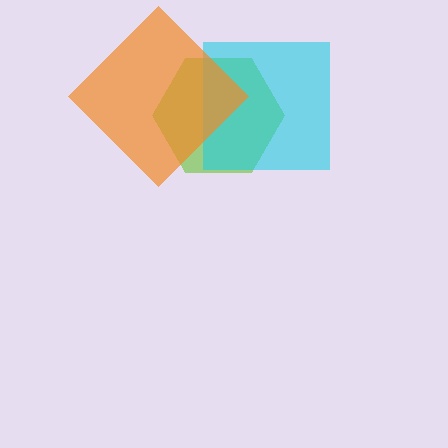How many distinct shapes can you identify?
There are 3 distinct shapes: a lime hexagon, a cyan square, an orange diamond.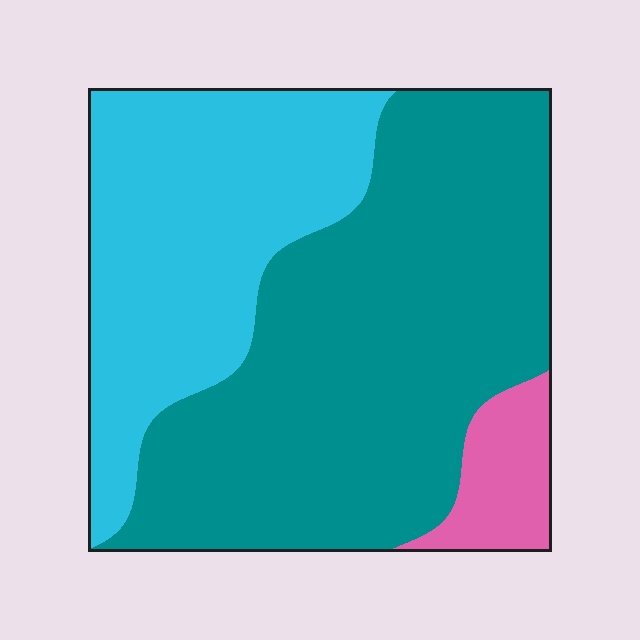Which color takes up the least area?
Pink, at roughly 5%.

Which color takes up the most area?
Teal, at roughly 60%.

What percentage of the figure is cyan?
Cyan covers 35% of the figure.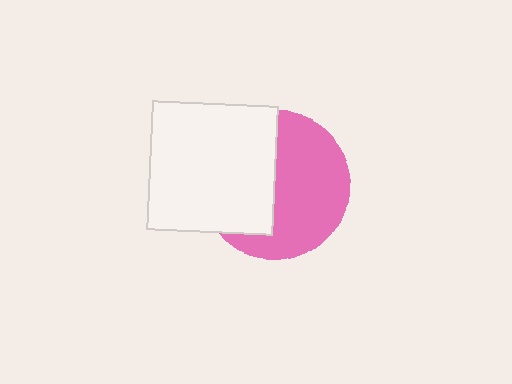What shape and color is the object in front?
The object in front is a white rectangle.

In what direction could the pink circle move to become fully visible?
The pink circle could move right. That would shift it out from behind the white rectangle entirely.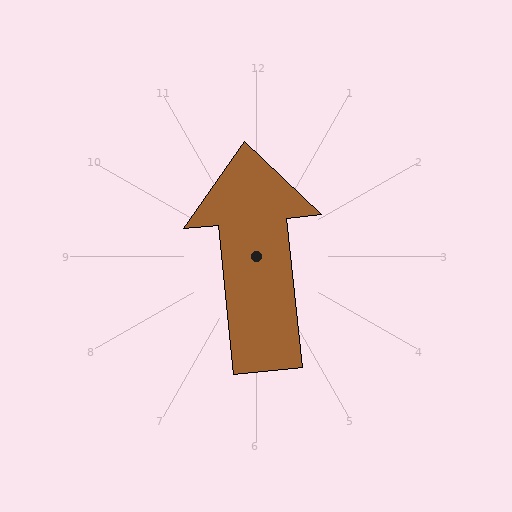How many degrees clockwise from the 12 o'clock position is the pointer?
Approximately 354 degrees.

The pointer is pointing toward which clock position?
Roughly 12 o'clock.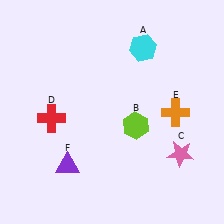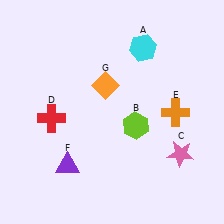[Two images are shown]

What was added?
An orange diamond (G) was added in Image 2.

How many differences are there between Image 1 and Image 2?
There is 1 difference between the two images.